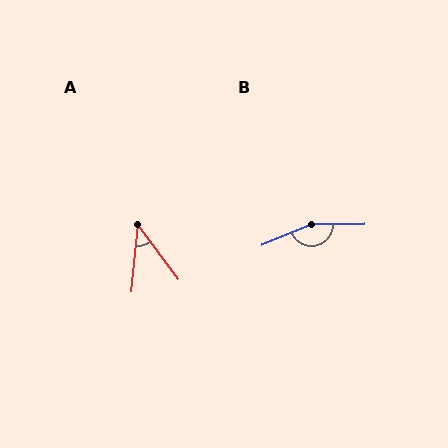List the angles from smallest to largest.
A (41°), B (158°).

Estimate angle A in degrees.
Approximately 41 degrees.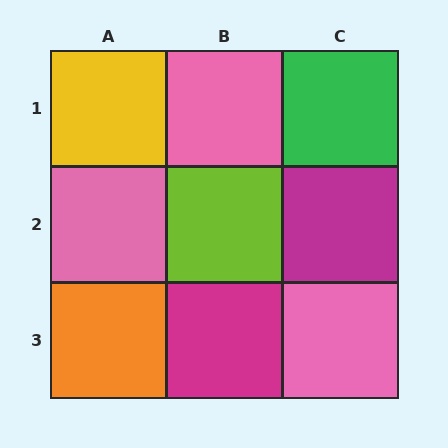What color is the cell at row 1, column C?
Green.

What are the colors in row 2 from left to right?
Pink, lime, magenta.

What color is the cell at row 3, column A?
Orange.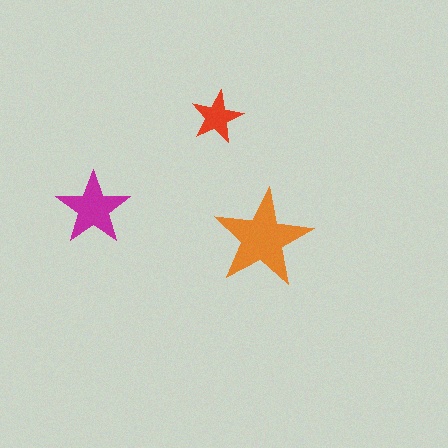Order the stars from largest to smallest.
the orange one, the magenta one, the red one.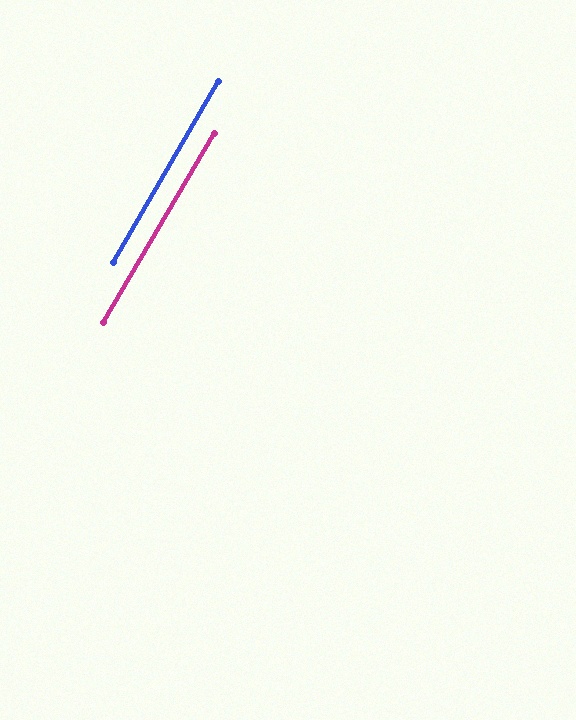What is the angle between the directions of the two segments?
Approximately 0 degrees.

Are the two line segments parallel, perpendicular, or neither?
Parallel — their directions differ by only 0.1°.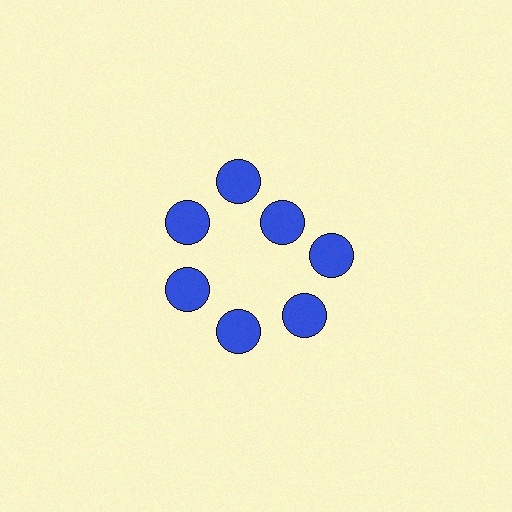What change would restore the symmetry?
The symmetry would be restored by moving it outward, back onto the ring so that all 7 circles sit at equal angles and equal distance from the center.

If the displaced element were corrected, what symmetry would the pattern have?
It would have 7-fold rotational symmetry — the pattern would map onto itself every 51 degrees.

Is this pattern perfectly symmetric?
No. The 7 blue circles are arranged in a ring, but one element near the 1 o'clock position is pulled inward toward the center, breaking the 7-fold rotational symmetry.